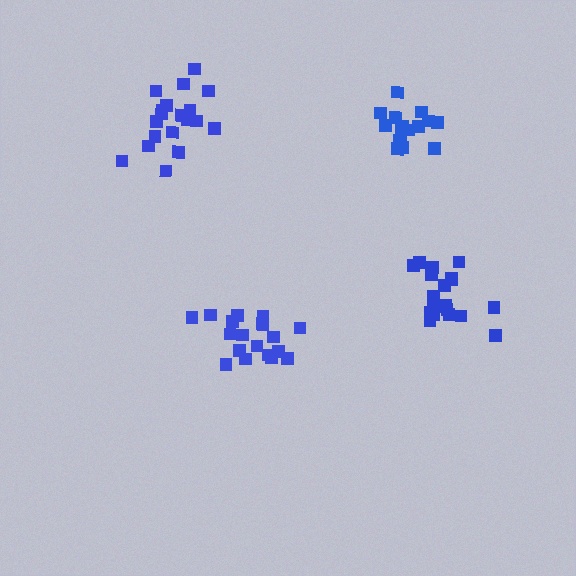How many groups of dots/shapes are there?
There are 4 groups.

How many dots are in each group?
Group 1: 16 dots, Group 2: 19 dots, Group 3: 19 dots, Group 4: 21 dots (75 total).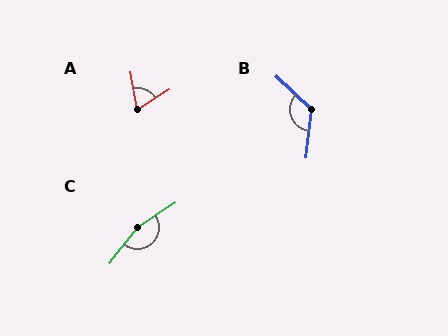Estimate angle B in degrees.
Approximately 128 degrees.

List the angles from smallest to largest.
A (68°), B (128°), C (162°).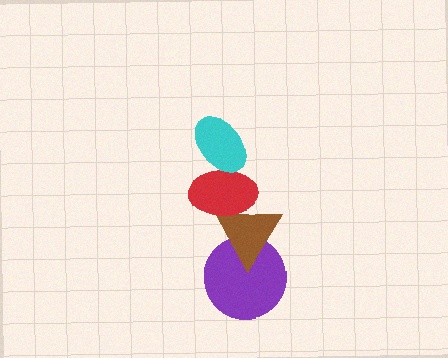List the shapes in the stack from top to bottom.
From top to bottom: the cyan ellipse, the red ellipse, the brown triangle, the purple circle.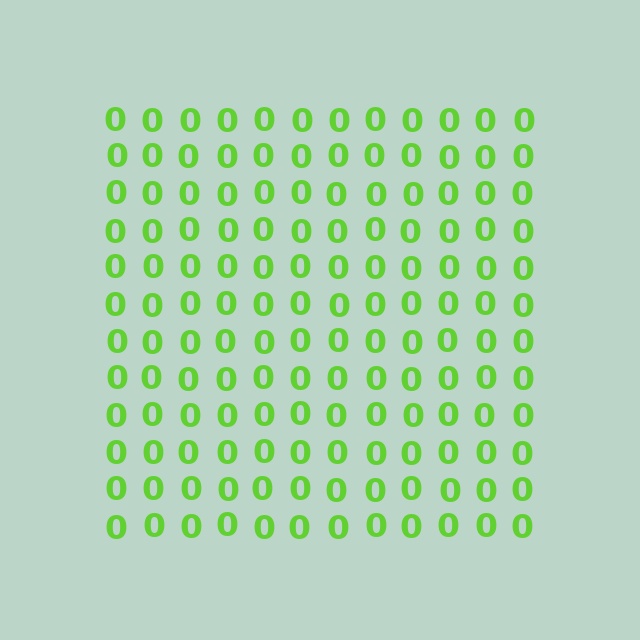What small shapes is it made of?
It is made of small digit 0's.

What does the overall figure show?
The overall figure shows a square.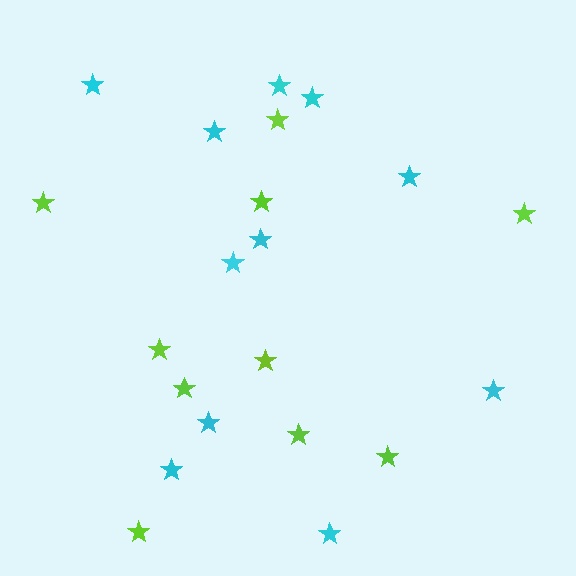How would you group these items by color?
There are 2 groups: one group of lime stars (10) and one group of cyan stars (11).